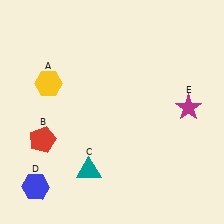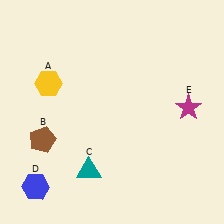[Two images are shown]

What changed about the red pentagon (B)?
In Image 1, B is red. In Image 2, it changed to brown.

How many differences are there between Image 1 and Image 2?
There is 1 difference between the two images.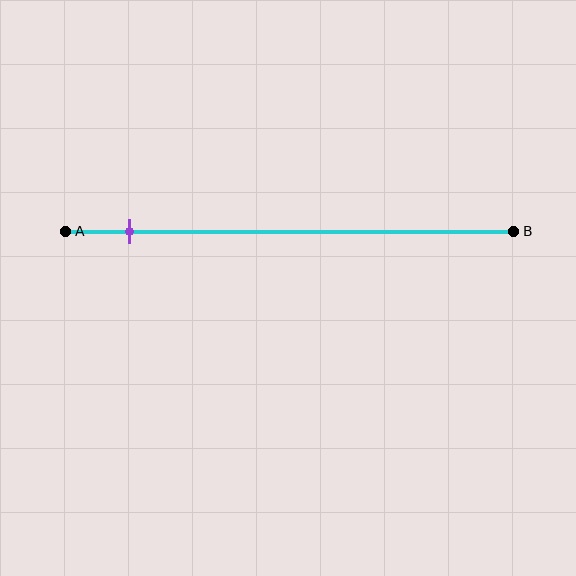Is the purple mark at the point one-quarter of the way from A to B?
No, the mark is at about 15% from A, not at the 25% one-quarter point.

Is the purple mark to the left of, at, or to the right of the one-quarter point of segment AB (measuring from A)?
The purple mark is to the left of the one-quarter point of segment AB.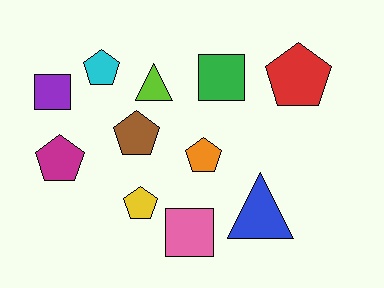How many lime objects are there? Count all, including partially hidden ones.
There is 1 lime object.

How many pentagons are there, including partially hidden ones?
There are 6 pentagons.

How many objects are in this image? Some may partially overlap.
There are 11 objects.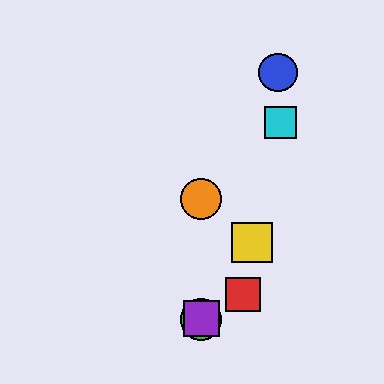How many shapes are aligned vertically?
3 shapes (the green circle, the purple square, the orange circle) are aligned vertically.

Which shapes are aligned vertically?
The green circle, the purple square, the orange circle are aligned vertically.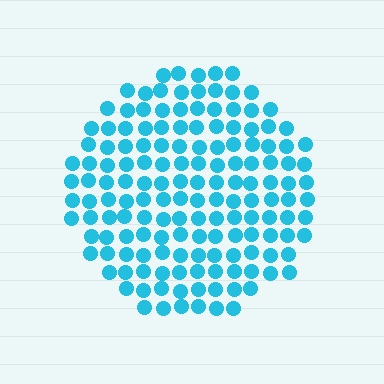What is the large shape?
The large shape is a circle.